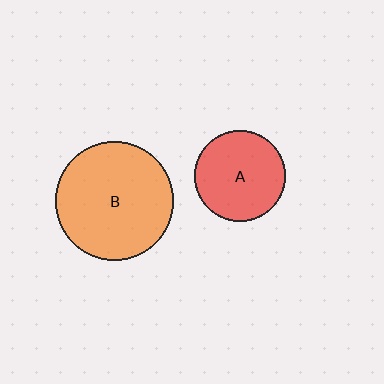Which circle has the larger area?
Circle B (orange).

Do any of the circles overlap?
No, none of the circles overlap.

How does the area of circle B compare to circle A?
Approximately 1.7 times.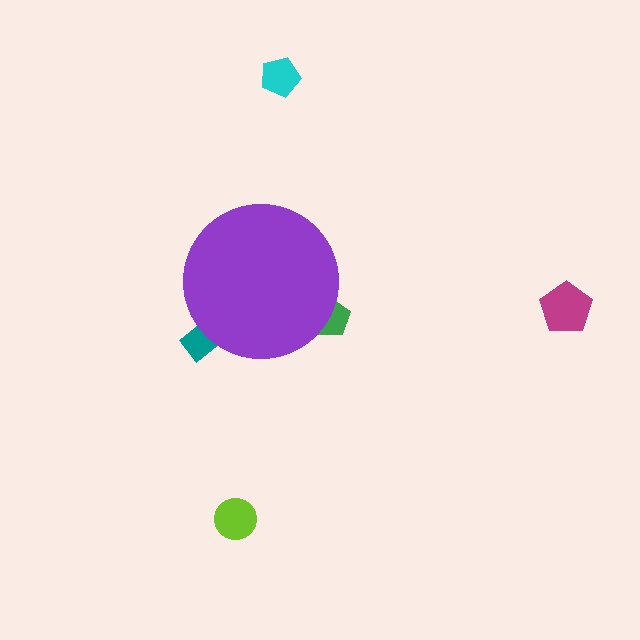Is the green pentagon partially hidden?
Yes, the green pentagon is partially hidden behind the purple circle.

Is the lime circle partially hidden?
No, the lime circle is fully visible.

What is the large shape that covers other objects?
A purple circle.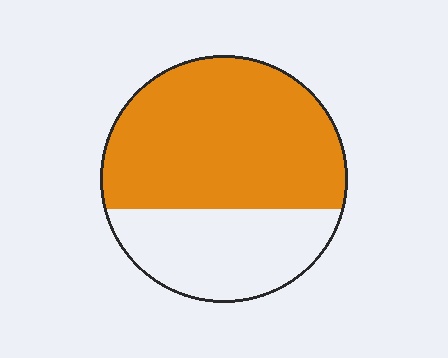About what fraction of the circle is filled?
About two thirds (2/3).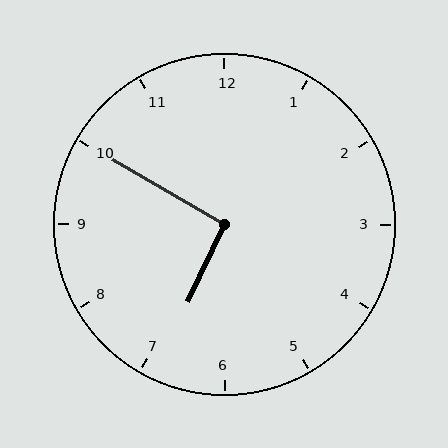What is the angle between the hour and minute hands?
Approximately 95 degrees.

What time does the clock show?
6:50.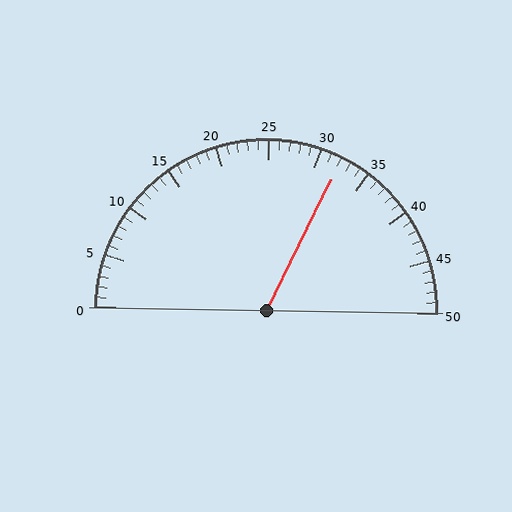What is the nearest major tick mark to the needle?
The nearest major tick mark is 30.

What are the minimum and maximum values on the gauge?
The gauge ranges from 0 to 50.